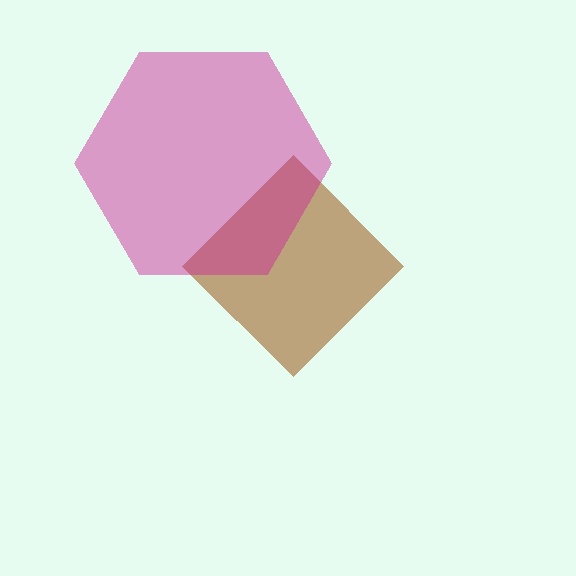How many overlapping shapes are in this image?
There are 2 overlapping shapes in the image.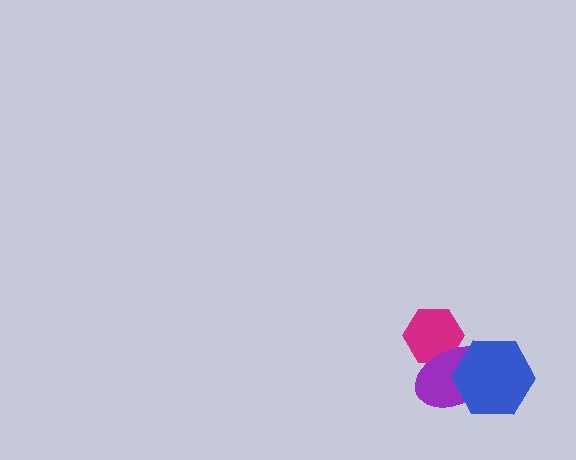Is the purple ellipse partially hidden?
Yes, it is partially covered by another shape.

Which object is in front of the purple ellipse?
The blue hexagon is in front of the purple ellipse.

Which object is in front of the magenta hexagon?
The purple ellipse is in front of the magenta hexagon.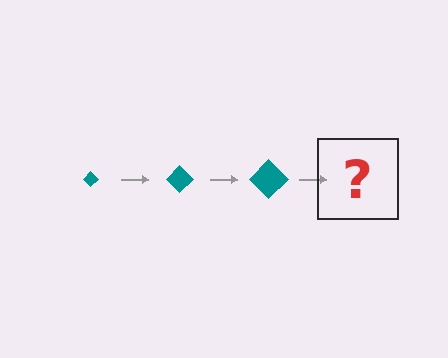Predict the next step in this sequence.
The next step is a teal diamond, larger than the previous one.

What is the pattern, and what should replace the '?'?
The pattern is that the diamond gets progressively larger each step. The '?' should be a teal diamond, larger than the previous one.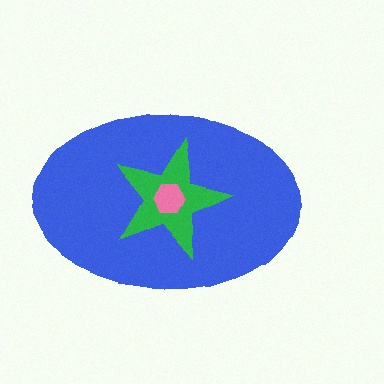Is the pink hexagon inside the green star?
Yes.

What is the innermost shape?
The pink hexagon.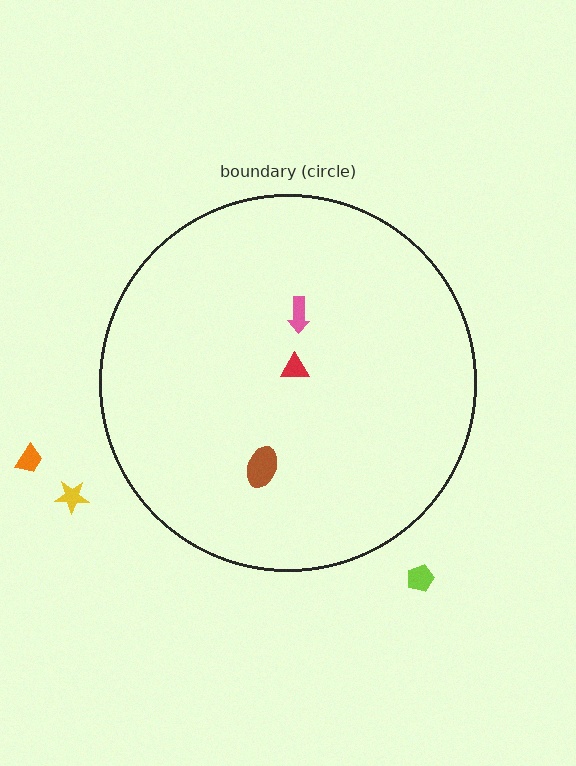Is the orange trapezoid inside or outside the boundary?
Outside.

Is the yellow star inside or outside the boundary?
Outside.